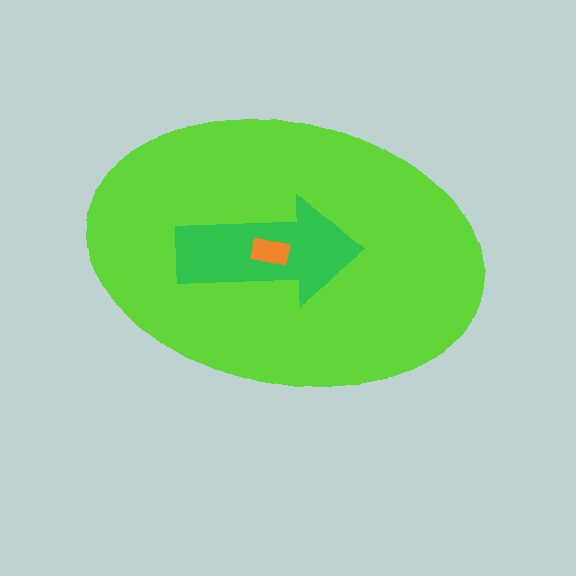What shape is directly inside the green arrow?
The orange rectangle.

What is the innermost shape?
The orange rectangle.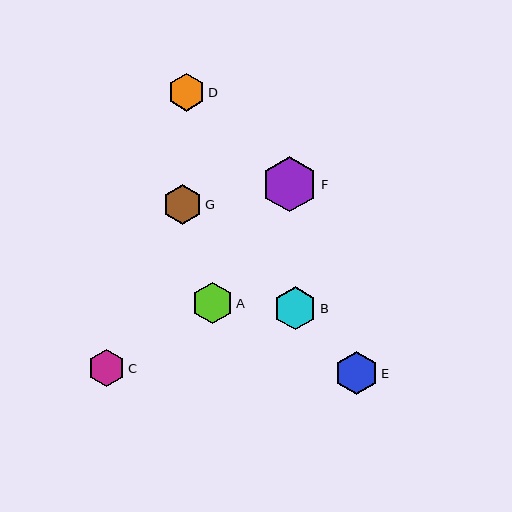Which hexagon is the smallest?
Hexagon C is the smallest with a size of approximately 37 pixels.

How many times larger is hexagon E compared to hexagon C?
Hexagon E is approximately 1.2 times the size of hexagon C.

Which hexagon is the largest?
Hexagon F is the largest with a size of approximately 56 pixels.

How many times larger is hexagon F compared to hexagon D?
Hexagon F is approximately 1.5 times the size of hexagon D.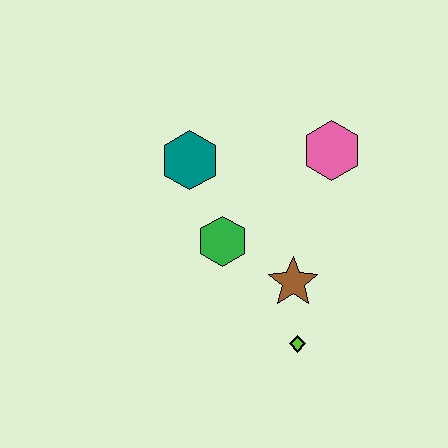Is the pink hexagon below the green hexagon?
No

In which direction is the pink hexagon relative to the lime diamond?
The pink hexagon is above the lime diamond.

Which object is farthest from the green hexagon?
The pink hexagon is farthest from the green hexagon.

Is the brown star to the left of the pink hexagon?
Yes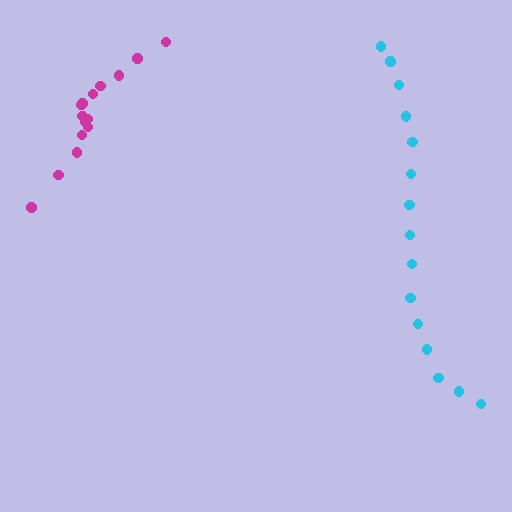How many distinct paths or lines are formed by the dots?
There are 2 distinct paths.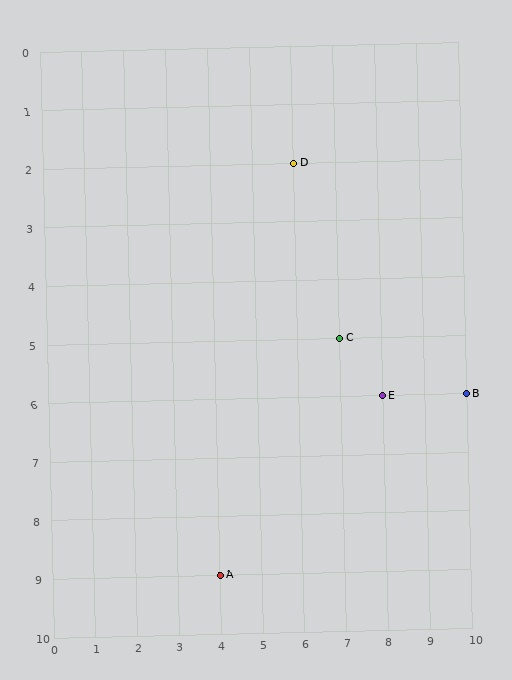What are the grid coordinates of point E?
Point E is at grid coordinates (8, 6).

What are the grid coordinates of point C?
Point C is at grid coordinates (7, 5).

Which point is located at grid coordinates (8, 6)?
Point E is at (8, 6).